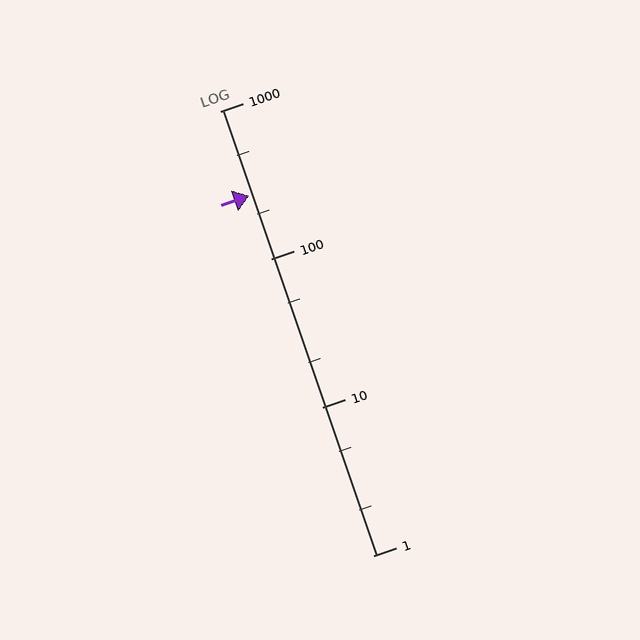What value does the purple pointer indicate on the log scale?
The pointer indicates approximately 270.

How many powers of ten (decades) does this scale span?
The scale spans 3 decades, from 1 to 1000.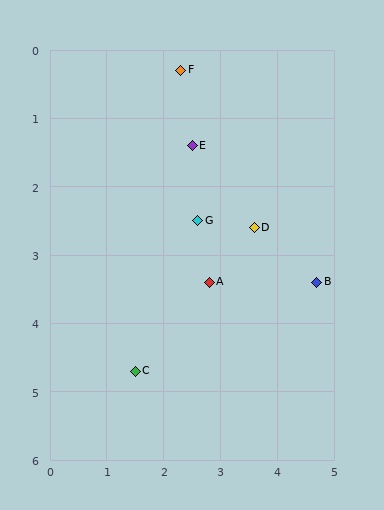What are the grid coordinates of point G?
Point G is at approximately (2.6, 2.5).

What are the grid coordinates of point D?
Point D is at approximately (3.6, 2.6).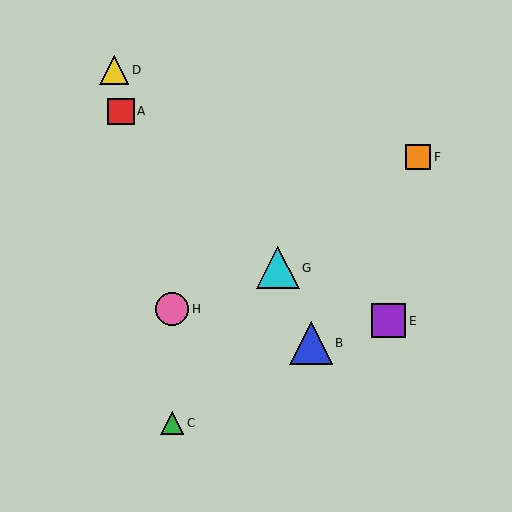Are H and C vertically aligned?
Yes, both are at x≈172.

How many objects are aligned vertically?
2 objects (C, H) are aligned vertically.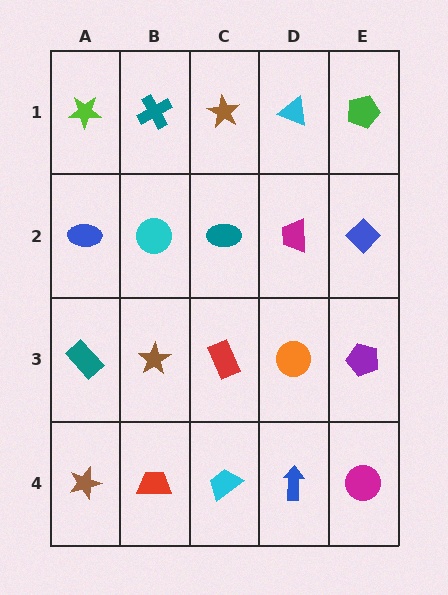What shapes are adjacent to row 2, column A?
A lime star (row 1, column A), a teal rectangle (row 3, column A), a cyan circle (row 2, column B).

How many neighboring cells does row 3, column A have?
3.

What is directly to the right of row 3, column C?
An orange circle.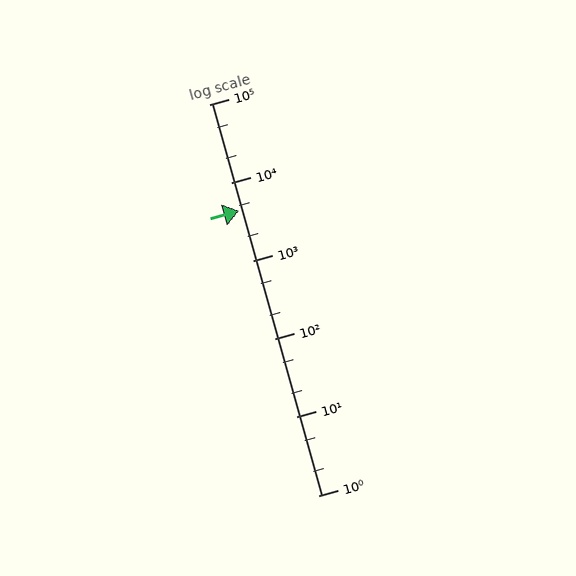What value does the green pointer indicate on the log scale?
The pointer indicates approximately 4400.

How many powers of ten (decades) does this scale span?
The scale spans 5 decades, from 1 to 100000.